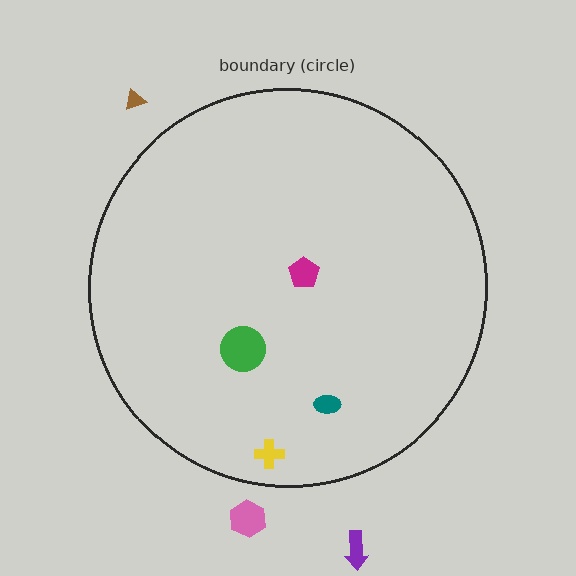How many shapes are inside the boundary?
4 inside, 3 outside.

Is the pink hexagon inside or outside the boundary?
Outside.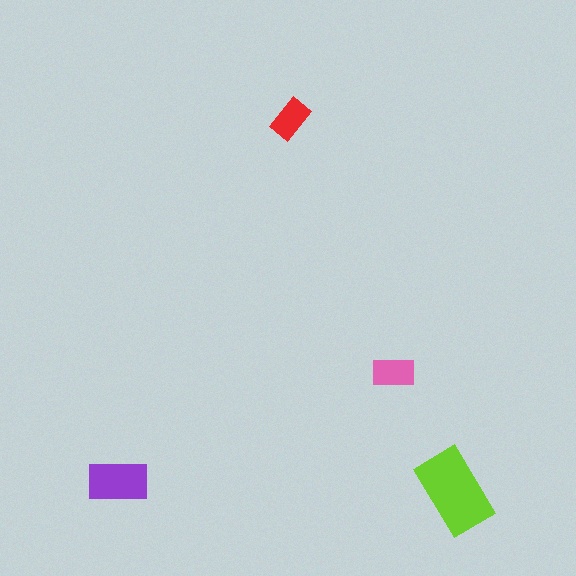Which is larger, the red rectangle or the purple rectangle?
The purple one.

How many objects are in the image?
There are 4 objects in the image.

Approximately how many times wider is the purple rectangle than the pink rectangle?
About 1.5 times wider.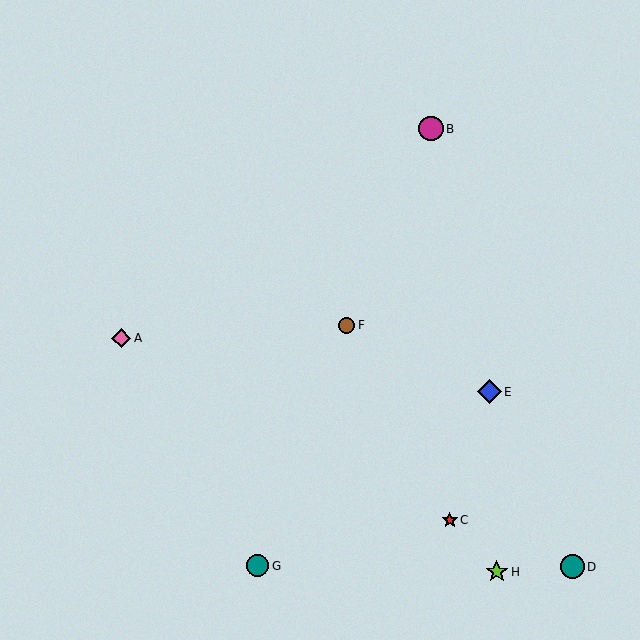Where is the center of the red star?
The center of the red star is at (450, 520).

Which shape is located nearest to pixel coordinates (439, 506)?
The red star (labeled C) at (450, 520) is nearest to that location.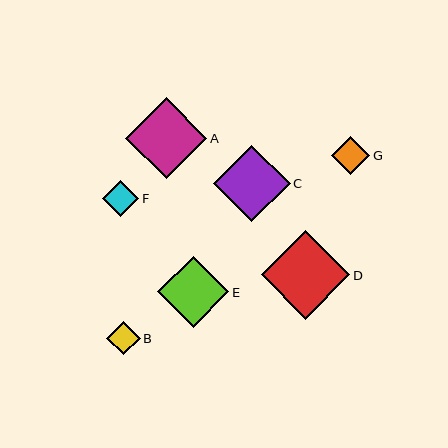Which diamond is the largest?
Diamond D is the largest with a size of approximately 89 pixels.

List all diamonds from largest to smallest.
From largest to smallest: D, A, C, E, G, F, B.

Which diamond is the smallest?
Diamond B is the smallest with a size of approximately 34 pixels.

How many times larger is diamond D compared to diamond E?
Diamond D is approximately 1.3 times the size of diamond E.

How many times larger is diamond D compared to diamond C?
Diamond D is approximately 1.2 times the size of diamond C.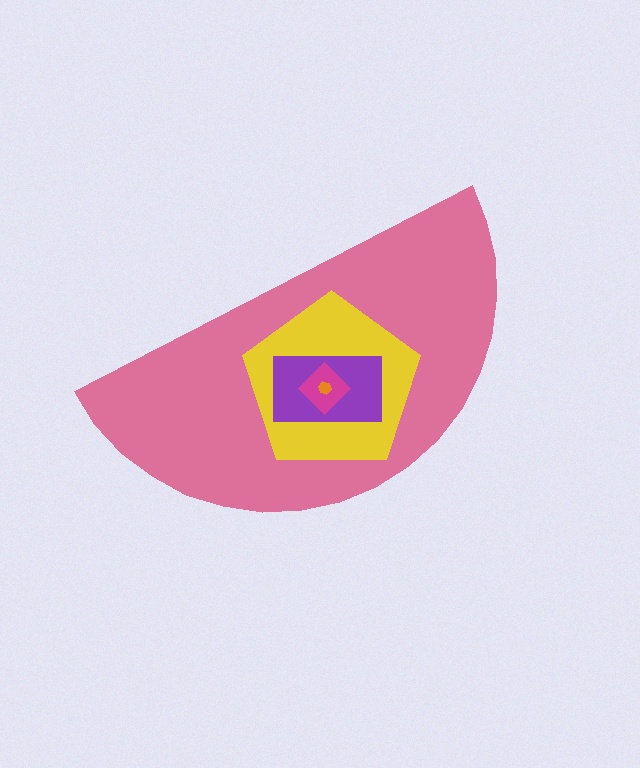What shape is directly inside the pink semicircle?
The yellow pentagon.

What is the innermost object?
The orange hexagon.